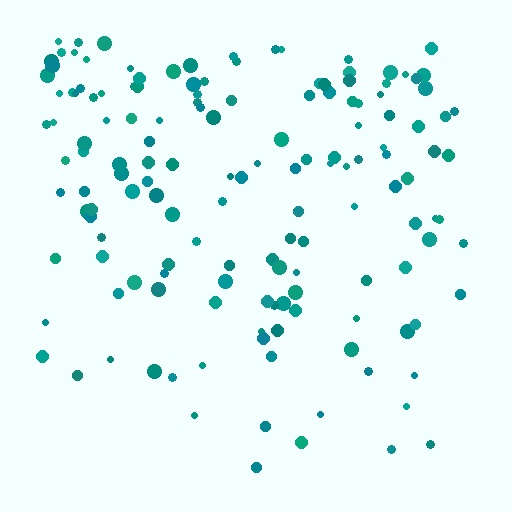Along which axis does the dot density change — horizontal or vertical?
Vertical.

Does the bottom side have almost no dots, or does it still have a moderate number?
Still a moderate number, just noticeably fewer than the top.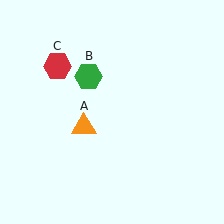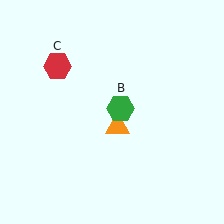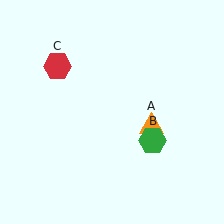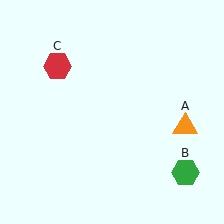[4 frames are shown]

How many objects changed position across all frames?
2 objects changed position: orange triangle (object A), green hexagon (object B).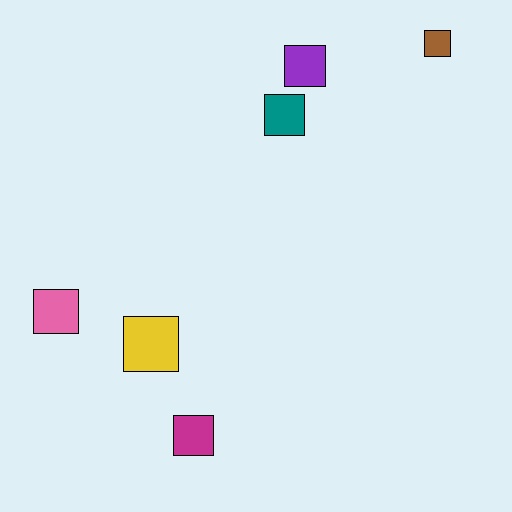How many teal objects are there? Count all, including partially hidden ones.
There is 1 teal object.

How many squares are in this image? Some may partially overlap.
There are 6 squares.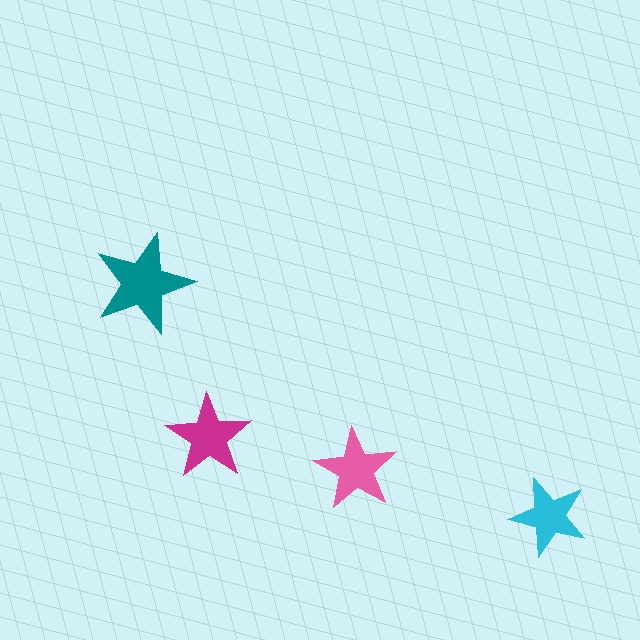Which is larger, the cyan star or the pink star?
The pink one.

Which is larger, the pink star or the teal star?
The teal one.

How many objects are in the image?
There are 4 objects in the image.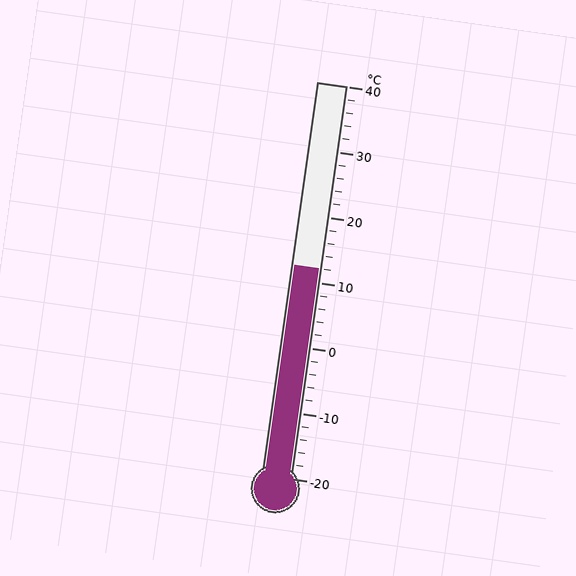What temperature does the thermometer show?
The thermometer shows approximately 12°C.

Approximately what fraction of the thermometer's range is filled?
The thermometer is filled to approximately 55% of its range.